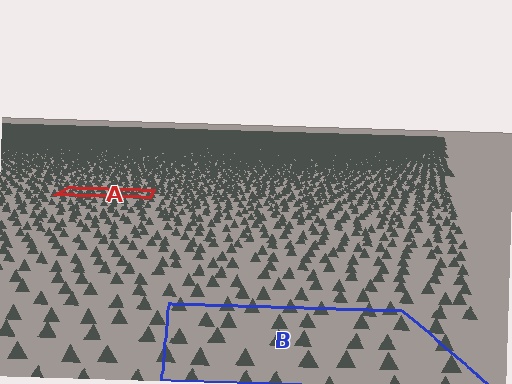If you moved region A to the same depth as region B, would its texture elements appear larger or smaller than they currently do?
They would appear larger. At a closer depth, the same texture elements are projected at a bigger on-screen size.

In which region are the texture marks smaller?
The texture marks are smaller in region A, because it is farther away.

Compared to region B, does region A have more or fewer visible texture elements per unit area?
Region A has more texture elements per unit area — they are packed more densely because it is farther away.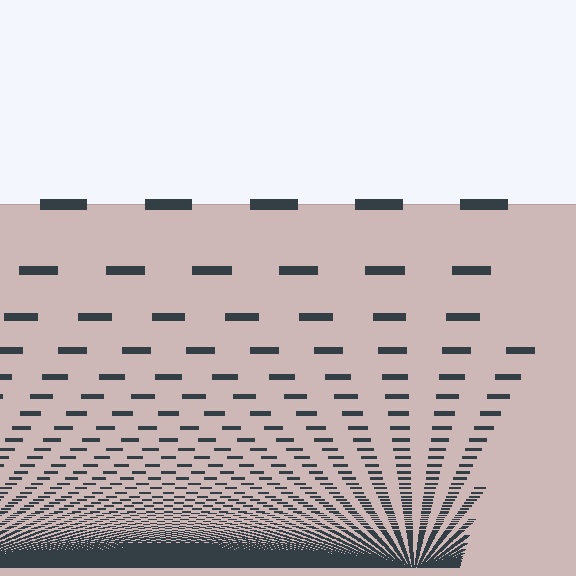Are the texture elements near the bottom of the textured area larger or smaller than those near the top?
Smaller. The gradient is inverted — elements near the bottom are smaller and denser.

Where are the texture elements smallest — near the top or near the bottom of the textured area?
Near the bottom.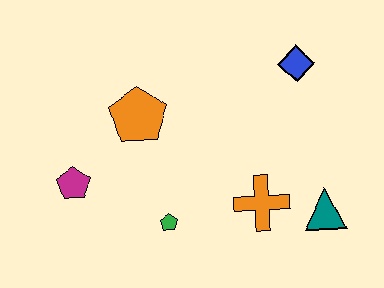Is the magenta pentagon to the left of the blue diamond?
Yes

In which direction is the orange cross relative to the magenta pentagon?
The orange cross is to the right of the magenta pentagon.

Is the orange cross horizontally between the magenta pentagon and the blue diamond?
Yes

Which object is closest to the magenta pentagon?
The orange pentagon is closest to the magenta pentagon.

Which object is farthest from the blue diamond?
The magenta pentagon is farthest from the blue diamond.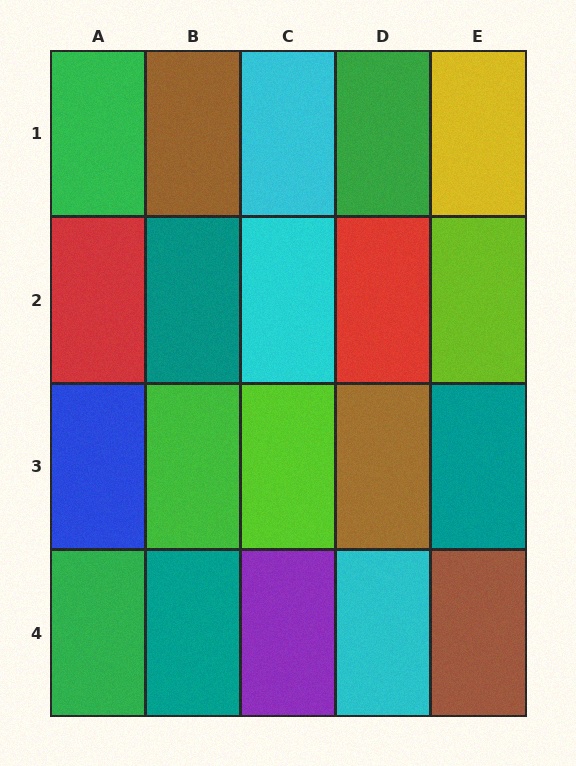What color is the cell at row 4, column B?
Teal.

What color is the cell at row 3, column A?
Blue.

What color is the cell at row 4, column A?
Green.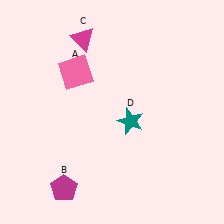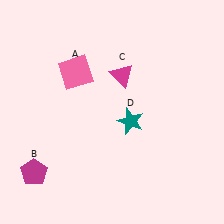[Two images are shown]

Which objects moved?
The objects that moved are: the magenta pentagon (B), the magenta triangle (C).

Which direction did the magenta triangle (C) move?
The magenta triangle (C) moved right.